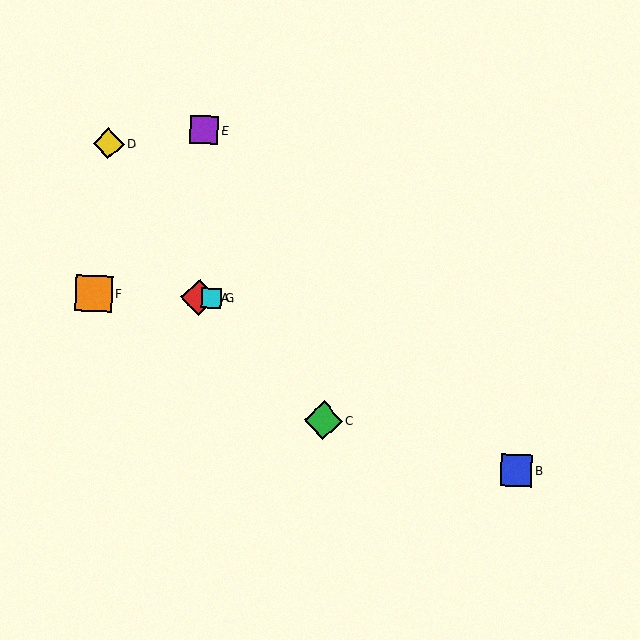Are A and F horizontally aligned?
Yes, both are at y≈298.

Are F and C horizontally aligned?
No, F is at y≈293 and C is at y≈420.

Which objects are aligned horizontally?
Objects A, F, G are aligned horizontally.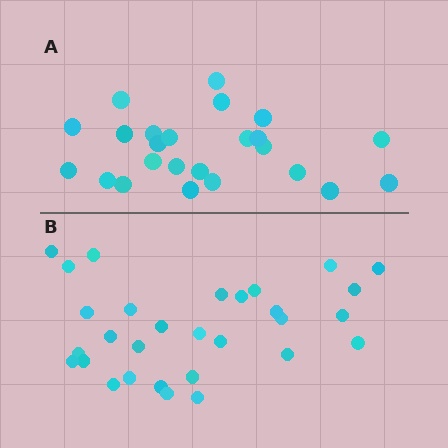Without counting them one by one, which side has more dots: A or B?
Region B (the bottom region) has more dots.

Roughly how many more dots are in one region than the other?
Region B has about 6 more dots than region A.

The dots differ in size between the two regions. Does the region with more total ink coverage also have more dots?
No. Region A has more total ink coverage because its dots are larger, but region B actually contains more individual dots. Total area can be misleading — the number of items is what matters here.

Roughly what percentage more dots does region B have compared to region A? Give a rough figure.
About 25% more.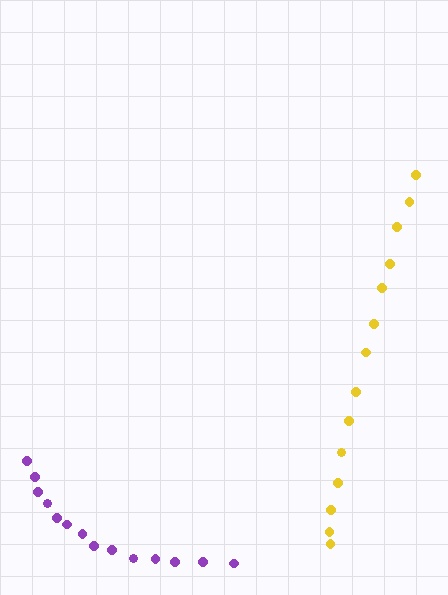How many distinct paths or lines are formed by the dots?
There are 2 distinct paths.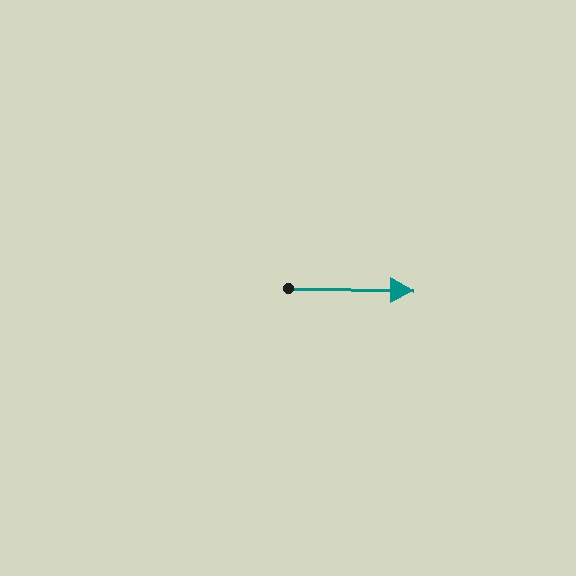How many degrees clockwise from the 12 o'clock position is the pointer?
Approximately 91 degrees.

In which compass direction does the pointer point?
East.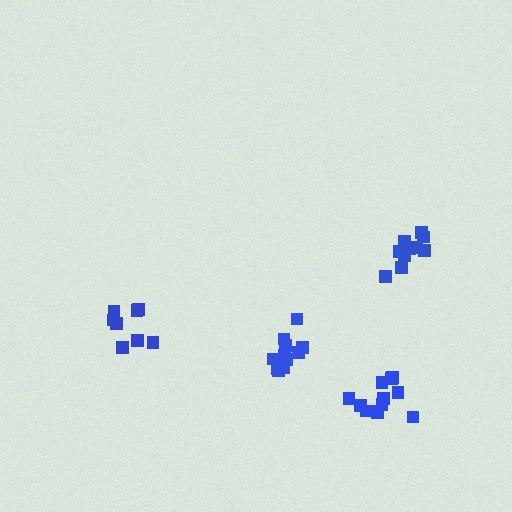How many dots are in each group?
Group 1: 12 dots, Group 2: 8 dots, Group 3: 12 dots, Group 4: 11 dots (43 total).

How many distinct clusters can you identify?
There are 4 distinct clusters.